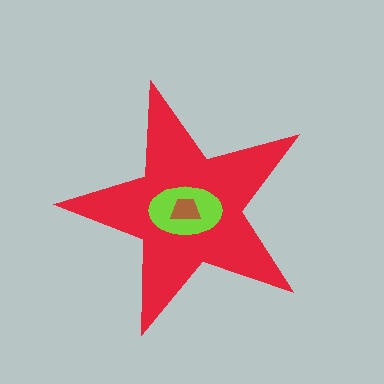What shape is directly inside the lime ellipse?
The brown trapezoid.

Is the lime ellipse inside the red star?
Yes.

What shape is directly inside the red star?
The lime ellipse.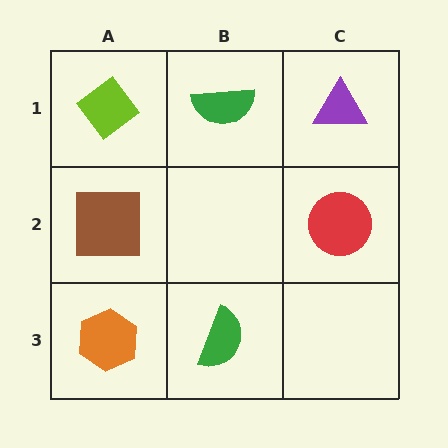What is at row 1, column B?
A green semicircle.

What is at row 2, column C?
A red circle.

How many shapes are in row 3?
2 shapes.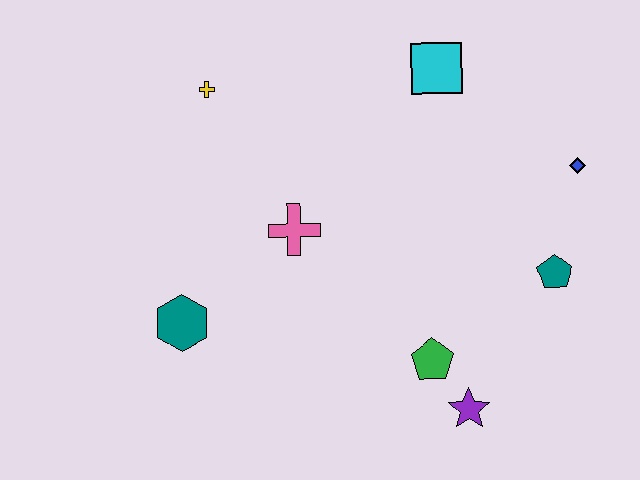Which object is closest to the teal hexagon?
The pink cross is closest to the teal hexagon.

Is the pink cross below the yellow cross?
Yes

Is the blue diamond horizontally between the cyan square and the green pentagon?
No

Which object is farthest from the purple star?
The yellow cross is farthest from the purple star.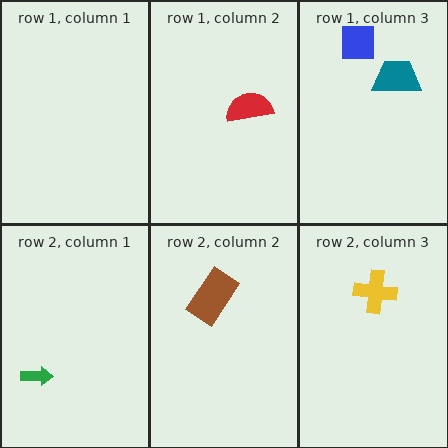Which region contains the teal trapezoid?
The row 1, column 3 region.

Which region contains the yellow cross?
The row 2, column 3 region.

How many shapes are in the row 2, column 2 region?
1.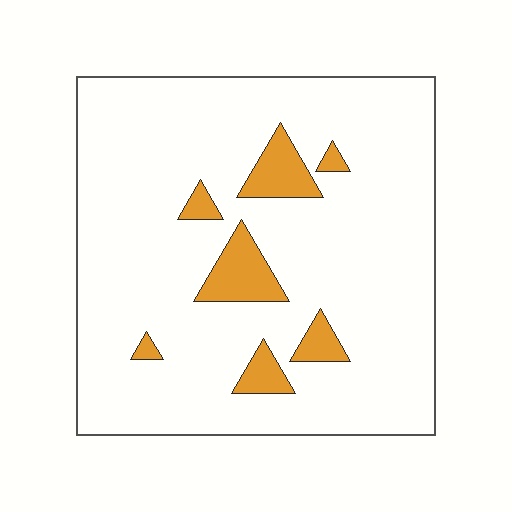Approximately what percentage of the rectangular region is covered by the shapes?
Approximately 10%.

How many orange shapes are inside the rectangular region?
7.